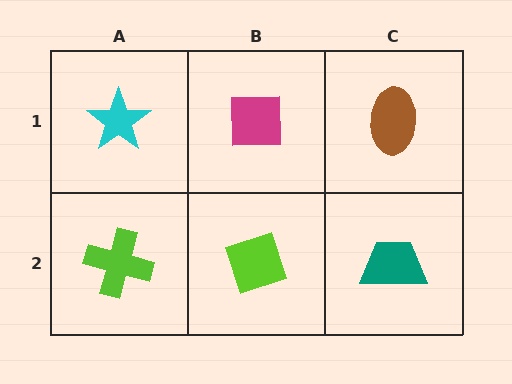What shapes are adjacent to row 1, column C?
A teal trapezoid (row 2, column C), a magenta square (row 1, column B).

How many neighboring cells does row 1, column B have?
3.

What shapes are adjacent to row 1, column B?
A lime diamond (row 2, column B), a cyan star (row 1, column A), a brown ellipse (row 1, column C).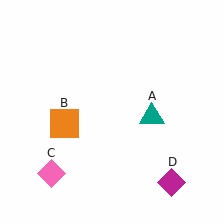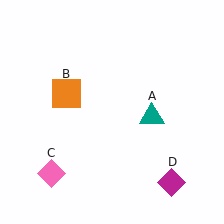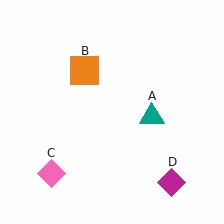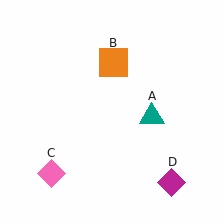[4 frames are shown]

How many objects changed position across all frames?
1 object changed position: orange square (object B).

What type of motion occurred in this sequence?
The orange square (object B) rotated clockwise around the center of the scene.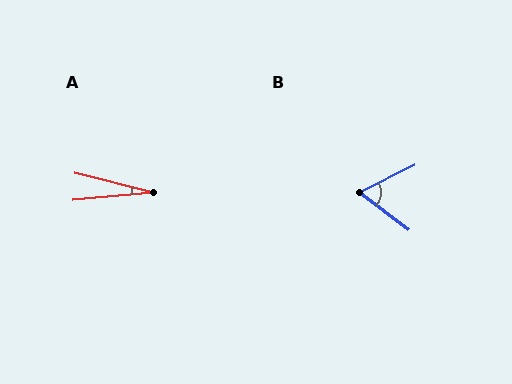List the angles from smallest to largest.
A (19°), B (63°).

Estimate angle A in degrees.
Approximately 19 degrees.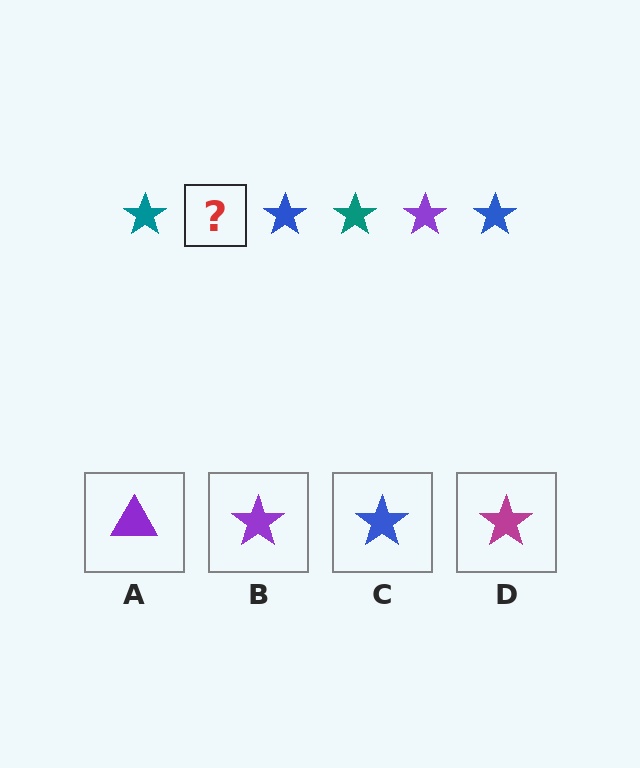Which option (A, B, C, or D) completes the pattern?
B.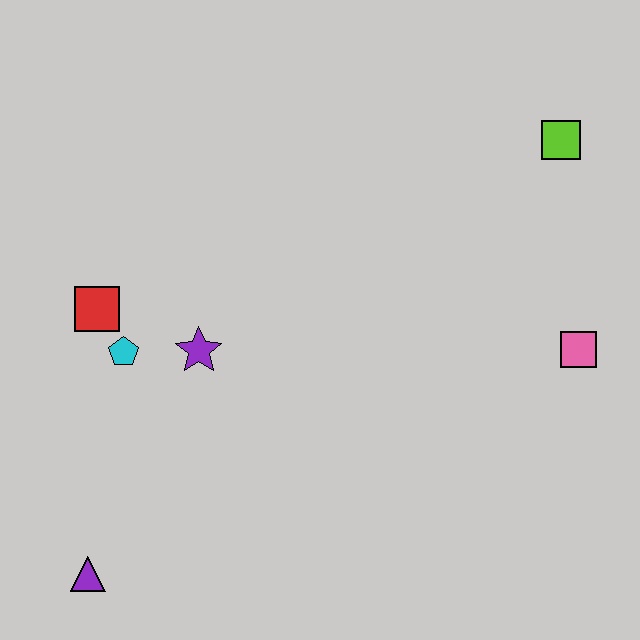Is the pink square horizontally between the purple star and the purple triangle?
No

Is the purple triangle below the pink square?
Yes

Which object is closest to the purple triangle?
The cyan pentagon is closest to the purple triangle.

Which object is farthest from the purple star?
The lime square is farthest from the purple star.